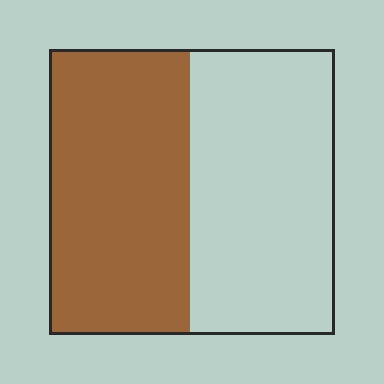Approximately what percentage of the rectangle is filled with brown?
Approximately 50%.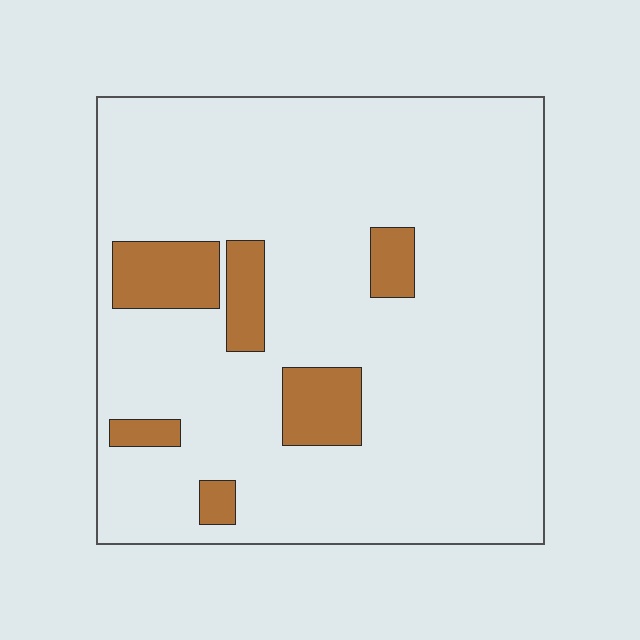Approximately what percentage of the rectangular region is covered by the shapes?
Approximately 10%.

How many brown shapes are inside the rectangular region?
6.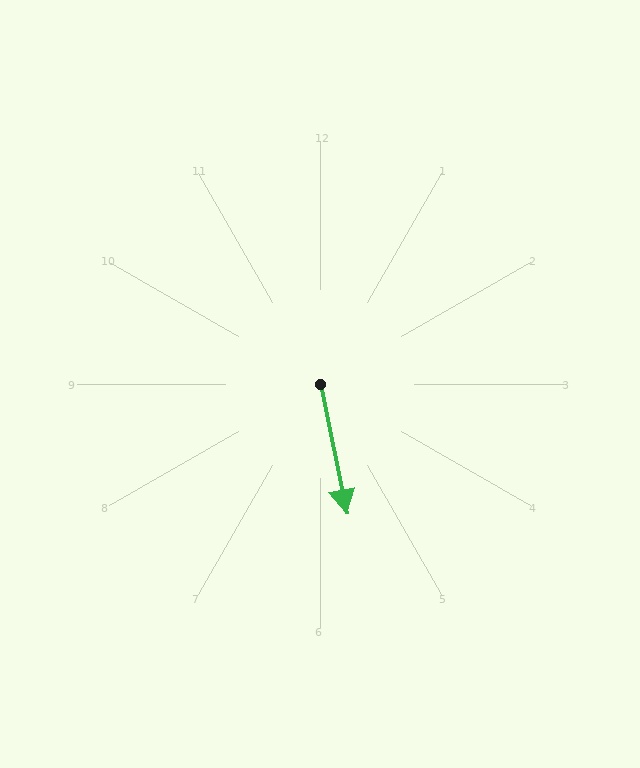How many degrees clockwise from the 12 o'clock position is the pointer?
Approximately 168 degrees.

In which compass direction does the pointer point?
South.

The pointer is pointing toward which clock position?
Roughly 6 o'clock.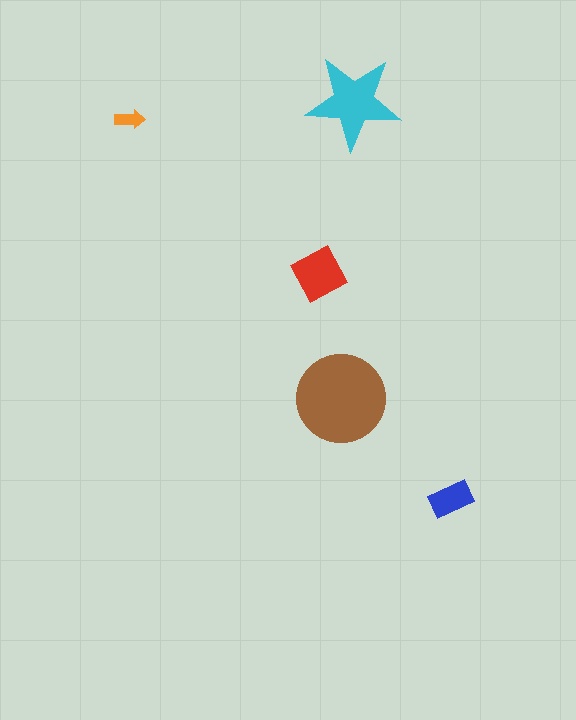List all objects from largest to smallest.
The brown circle, the cyan star, the red square, the blue rectangle, the orange arrow.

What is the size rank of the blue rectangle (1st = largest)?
4th.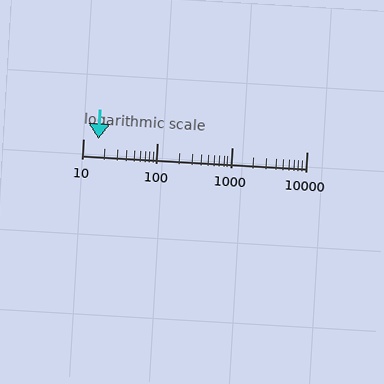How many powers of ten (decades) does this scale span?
The scale spans 3 decades, from 10 to 10000.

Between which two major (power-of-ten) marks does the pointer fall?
The pointer is between 10 and 100.